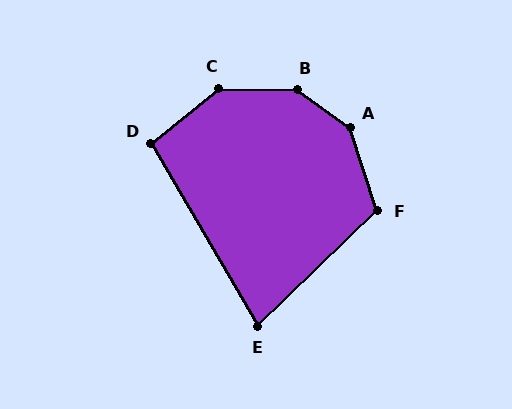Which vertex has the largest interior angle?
B, at approximately 146 degrees.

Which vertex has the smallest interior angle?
E, at approximately 76 degrees.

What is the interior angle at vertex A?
Approximately 143 degrees (obtuse).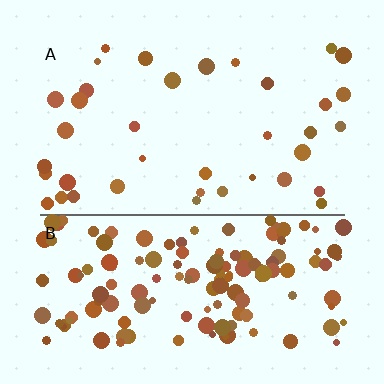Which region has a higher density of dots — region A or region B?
B (the bottom).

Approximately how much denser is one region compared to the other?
Approximately 4.0× — region B over region A.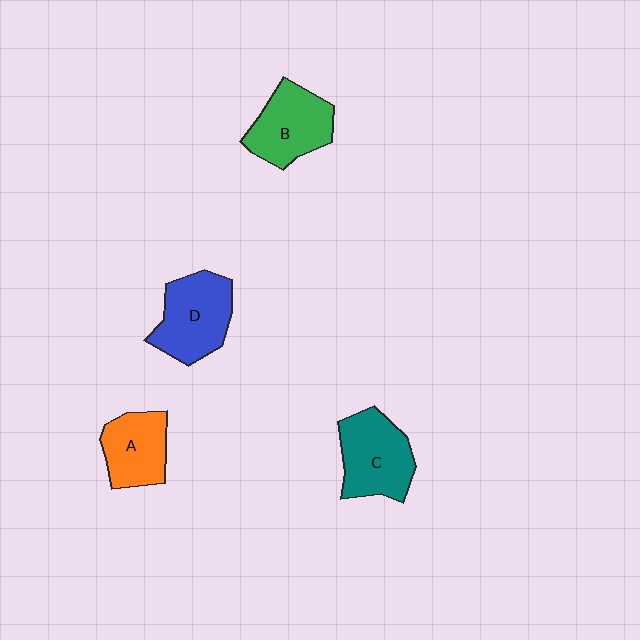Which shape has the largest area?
Shape D (blue).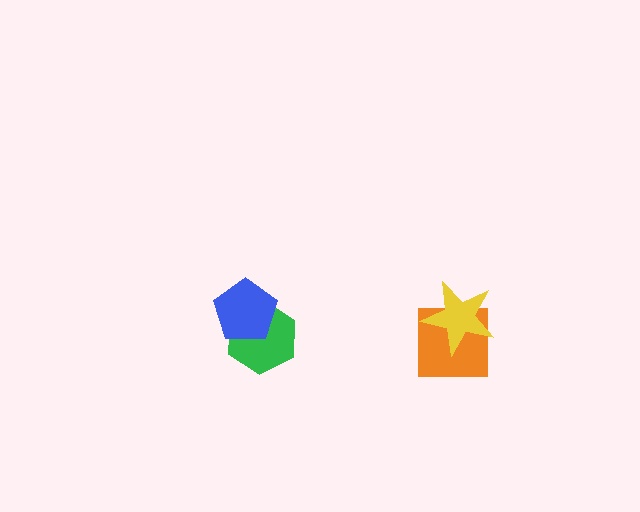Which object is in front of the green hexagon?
The blue pentagon is in front of the green hexagon.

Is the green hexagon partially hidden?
Yes, it is partially covered by another shape.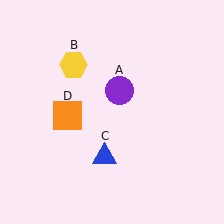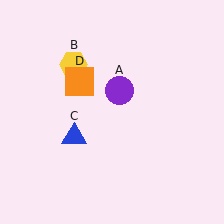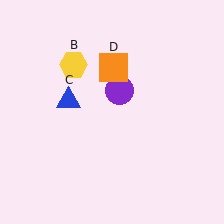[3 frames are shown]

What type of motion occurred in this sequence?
The blue triangle (object C), orange square (object D) rotated clockwise around the center of the scene.